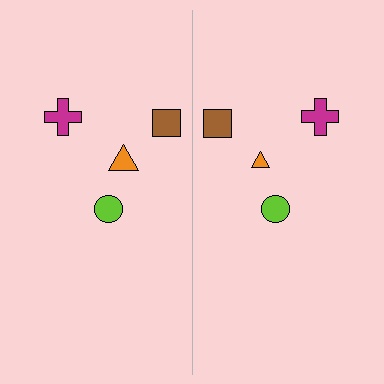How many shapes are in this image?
There are 8 shapes in this image.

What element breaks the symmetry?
The orange triangle on the right side has a different size than its mirror counterpart.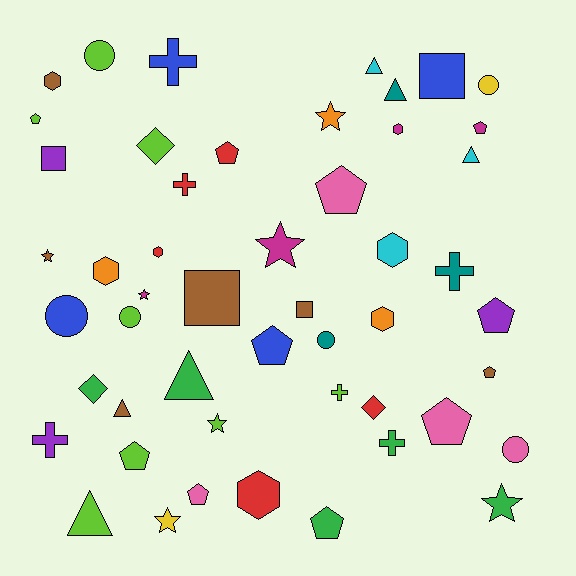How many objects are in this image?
There are 50 objects.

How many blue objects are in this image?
There are 4 blue objects.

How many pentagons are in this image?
There are 11 pentagons.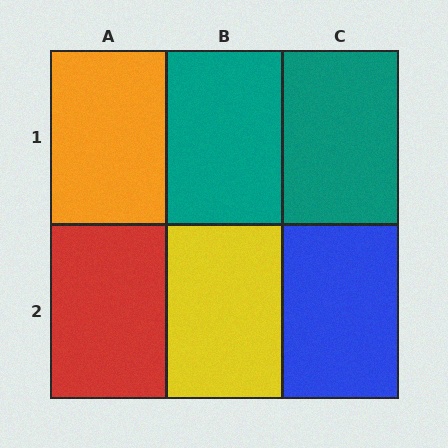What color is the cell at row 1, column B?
Teal.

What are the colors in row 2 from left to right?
Red, yellow, blue.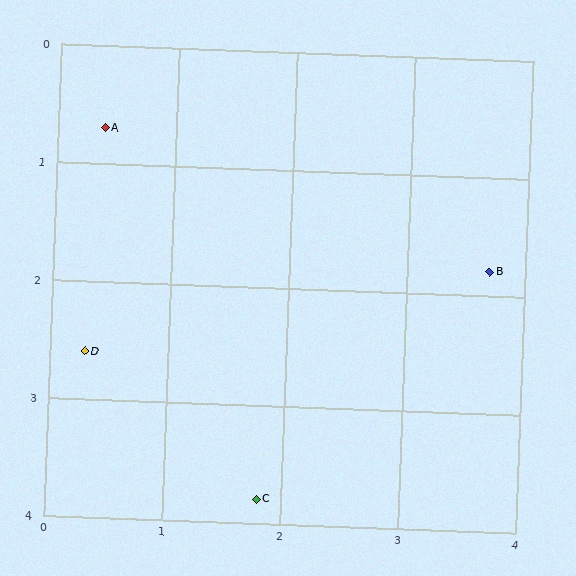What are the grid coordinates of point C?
Point C is at approximately (1.8, 3.8).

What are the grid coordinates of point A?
Point A is at approximately (0.4, 0.7).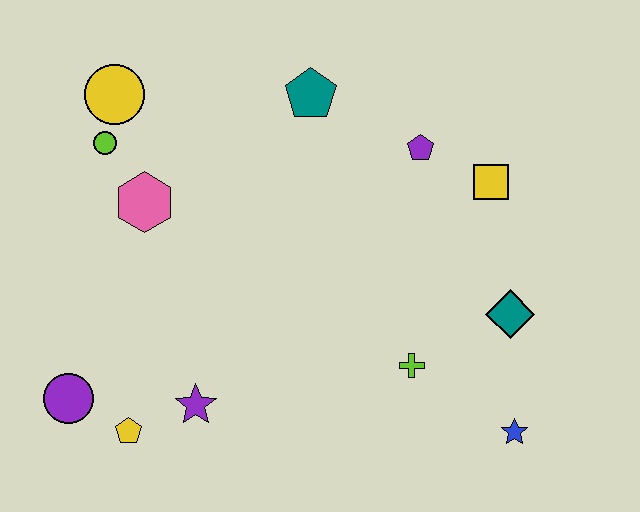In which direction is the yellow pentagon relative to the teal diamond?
The yellow pentagon is to the left of the teal diamond.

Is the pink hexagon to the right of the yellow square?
No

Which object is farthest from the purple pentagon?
The purple circle is farthest from the purple pentagon.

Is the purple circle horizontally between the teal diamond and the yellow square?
No